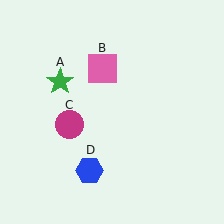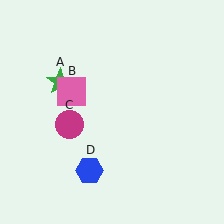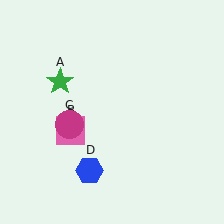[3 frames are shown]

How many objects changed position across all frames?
1 object changed position: pink square (object B).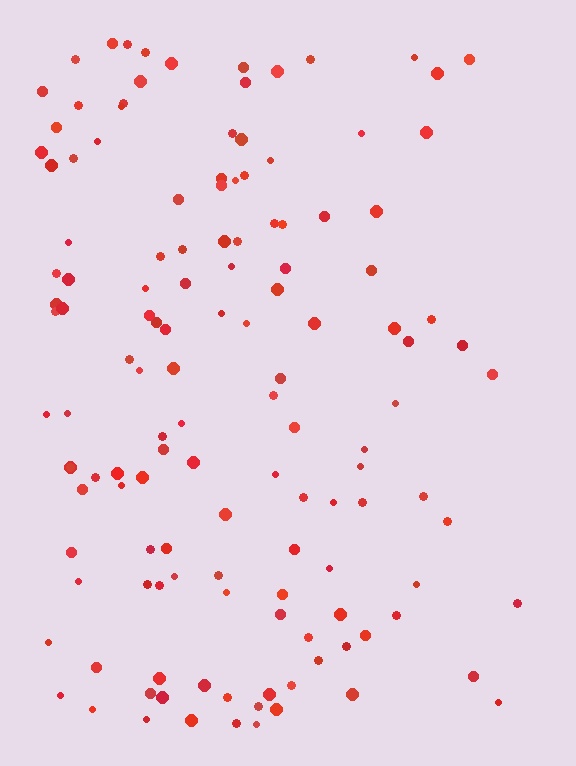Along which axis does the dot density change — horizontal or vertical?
Horizontal.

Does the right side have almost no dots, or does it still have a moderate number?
Still a moderate number, just noticeably fewer than the left.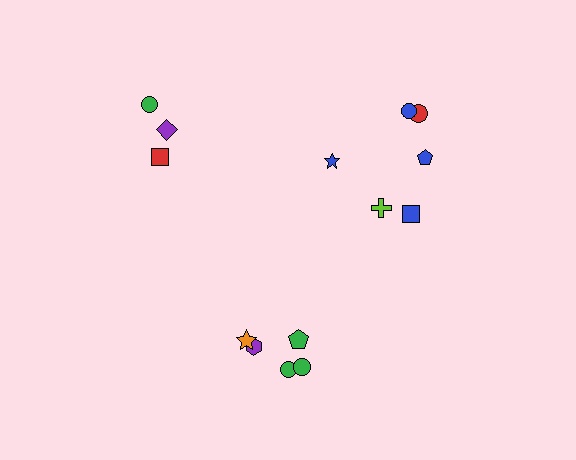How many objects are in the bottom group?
There are 5 objects.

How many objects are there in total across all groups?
There are 14 objects.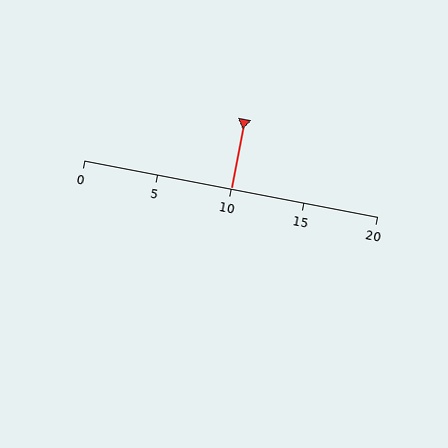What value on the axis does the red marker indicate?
The marker indicates approximately 10.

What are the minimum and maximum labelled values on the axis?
The axis runs from 0 to 20.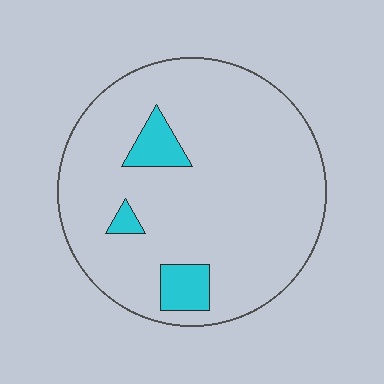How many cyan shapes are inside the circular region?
3.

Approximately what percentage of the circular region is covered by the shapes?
Approximately 10%.